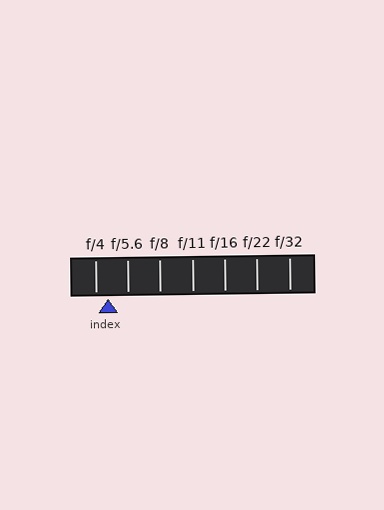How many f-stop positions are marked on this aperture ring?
There are 7 f-stop positions marked.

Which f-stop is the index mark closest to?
The index mark is closest to f/4.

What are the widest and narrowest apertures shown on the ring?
The widest aperture shown is f/4 and the narrowest is f/32.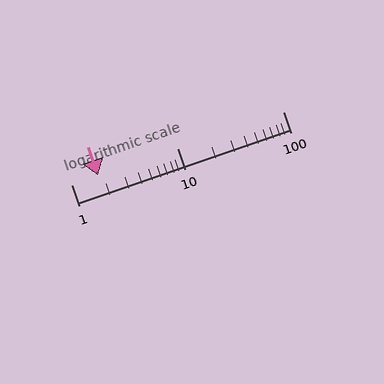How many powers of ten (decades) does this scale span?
The scale spans 2 decades, from 1 to 100.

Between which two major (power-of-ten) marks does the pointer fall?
The pointer is between 1 and 10.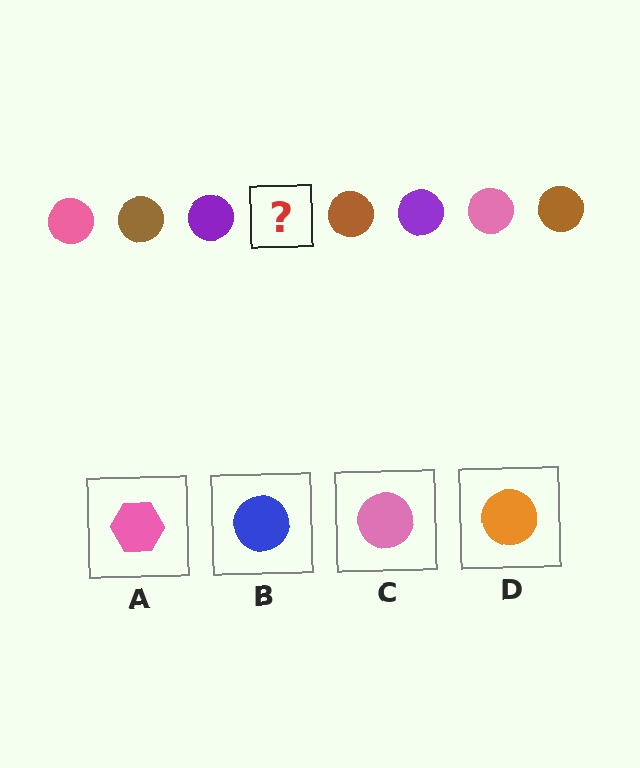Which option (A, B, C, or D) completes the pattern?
C.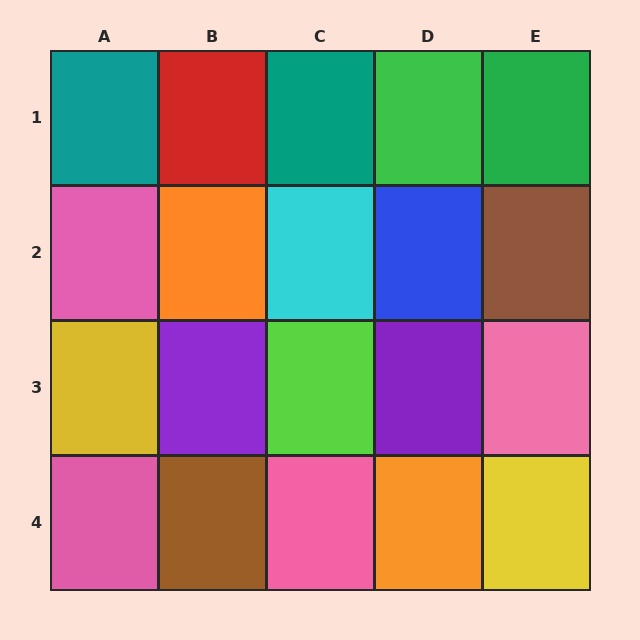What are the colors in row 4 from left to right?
Pink, brown, pink, orange, yellow.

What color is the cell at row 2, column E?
Brown.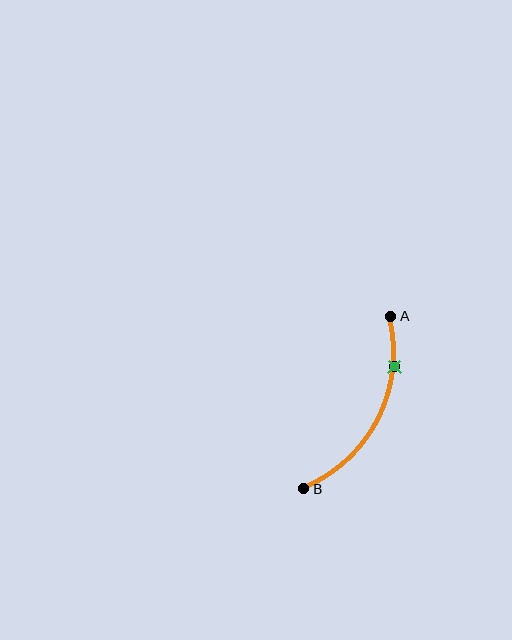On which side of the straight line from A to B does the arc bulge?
The arc bulges to the right of the straight line connecting A and B.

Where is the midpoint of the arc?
The arc midpoint is the point on the curve farthest from the straight line joining A and B. It sits to the right of that line.